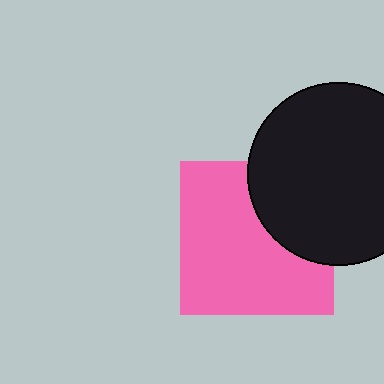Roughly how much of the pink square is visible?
Most of it is visible (roughly 70%).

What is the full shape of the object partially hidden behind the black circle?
The partially hidden object is a pink square.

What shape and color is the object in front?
The object in front is a black circle.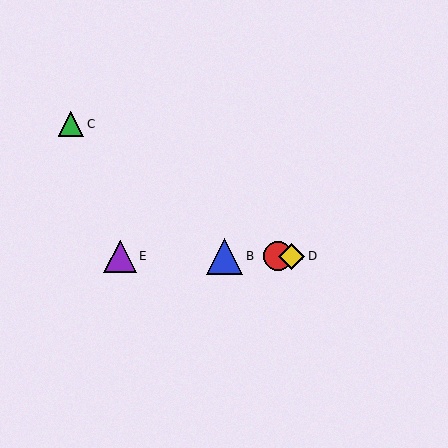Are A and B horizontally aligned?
Yes, both are at y≈256.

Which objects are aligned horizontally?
Objects A, B, D, E are aligned horizontally.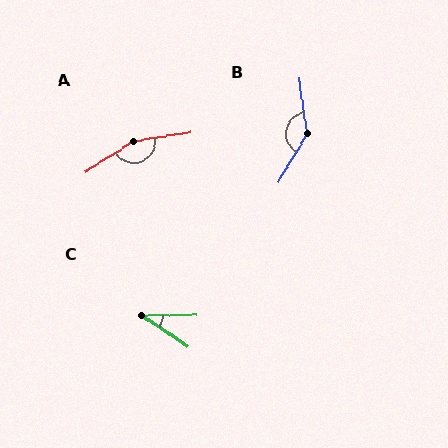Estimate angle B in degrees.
Approximately 141 degrees.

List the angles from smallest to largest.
C (34°), B (141°), A (157°).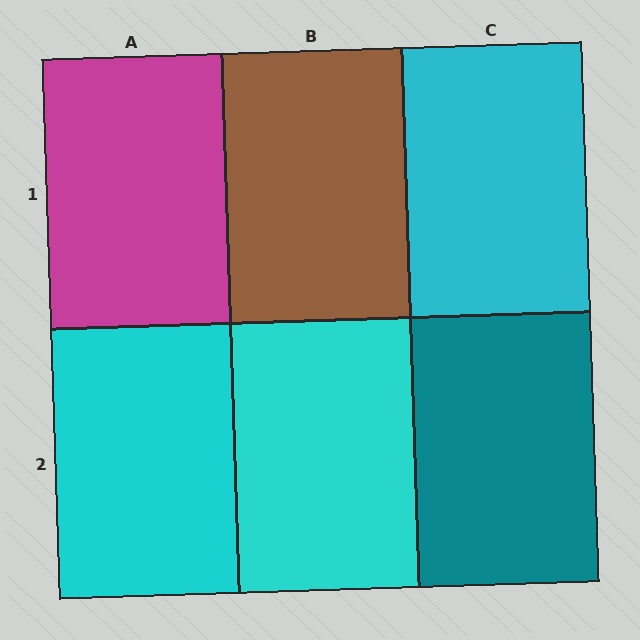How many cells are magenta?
1 cell is magenta.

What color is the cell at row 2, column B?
Cyan.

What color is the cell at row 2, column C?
Teal.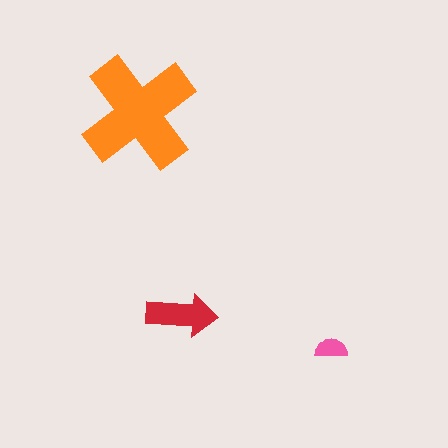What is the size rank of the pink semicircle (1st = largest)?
3rd.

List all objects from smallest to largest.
The pink semicircle, the red arrow, the orange cross.